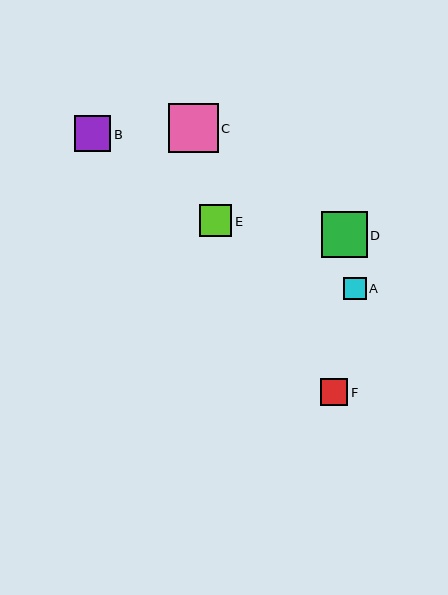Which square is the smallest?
Square A is the smallest with a size of approximately 22 pixels.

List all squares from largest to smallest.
From largest to smallest: C, D, B, E, F, A.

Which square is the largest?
Square C is the largest with a size of approximately 49 pixels.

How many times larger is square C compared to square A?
Square C is approximately 2.2 times the size of square A.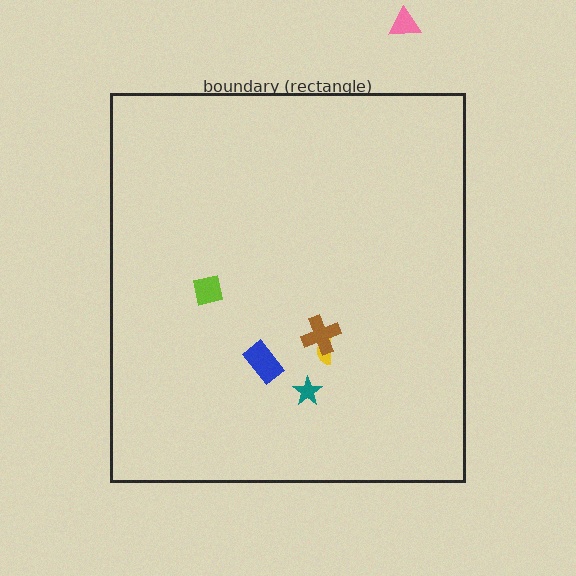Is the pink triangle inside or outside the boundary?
Outside.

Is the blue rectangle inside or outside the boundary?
Inside.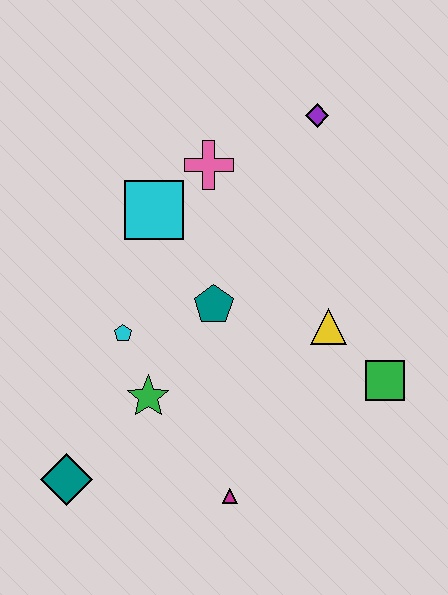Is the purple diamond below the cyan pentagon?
No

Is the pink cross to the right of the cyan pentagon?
Yes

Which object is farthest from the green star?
The purple diamond is farthest from the green star.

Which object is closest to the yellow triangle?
The green square is closest to the yellow triangle.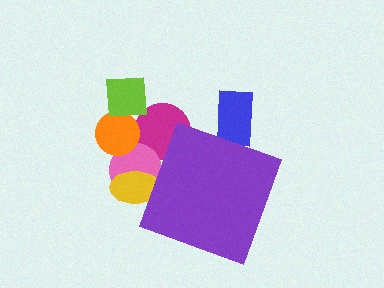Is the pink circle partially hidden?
Yes, the pink circle is partially hidden behind the purple diamond.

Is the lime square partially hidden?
No, the lime square is fully visible.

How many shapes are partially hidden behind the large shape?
4 shapes are partially hidden.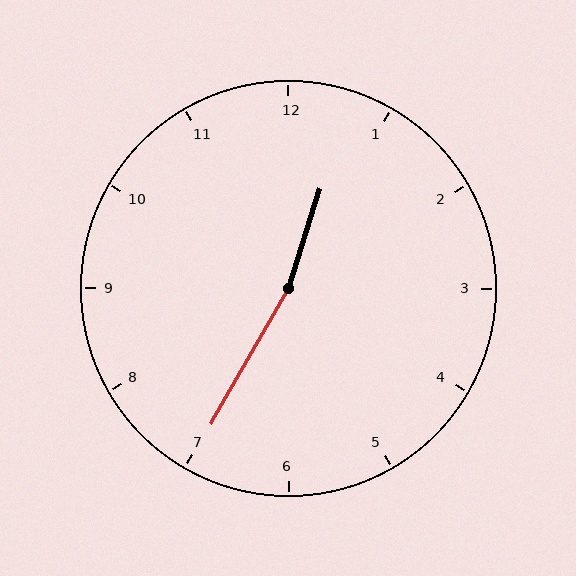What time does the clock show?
12:35.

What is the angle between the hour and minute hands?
Approximately 168 degrees.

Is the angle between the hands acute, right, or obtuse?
It is obtuse.